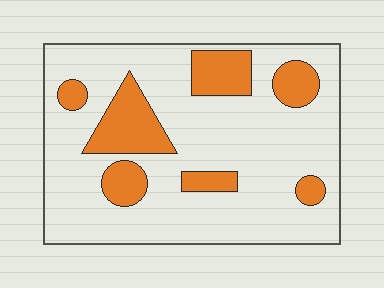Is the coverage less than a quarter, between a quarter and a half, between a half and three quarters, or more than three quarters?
Less than a quarter.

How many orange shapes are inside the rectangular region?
7.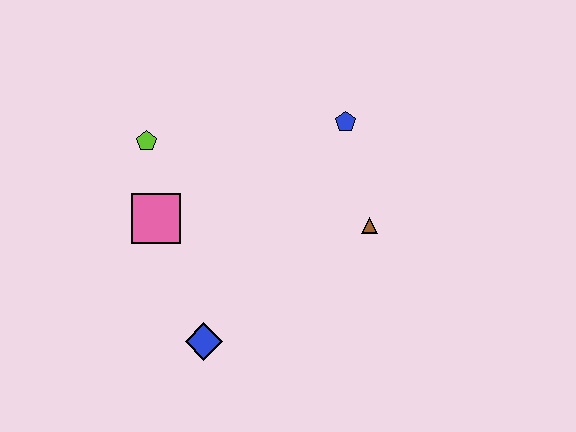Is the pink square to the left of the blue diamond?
Yes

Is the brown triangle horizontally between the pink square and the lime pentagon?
No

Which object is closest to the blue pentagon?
The brown triangle is closest to the blue pentagon.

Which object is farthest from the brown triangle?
The lime pentagon is farthest from the brown triangle.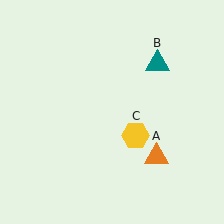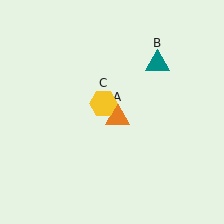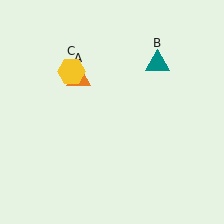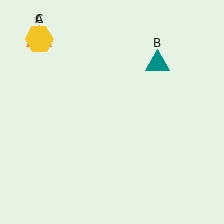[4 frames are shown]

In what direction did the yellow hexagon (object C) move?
The yellow hexagon (object C) moved up and to the left.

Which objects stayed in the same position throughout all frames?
Teal triangle (object B) remained stationary.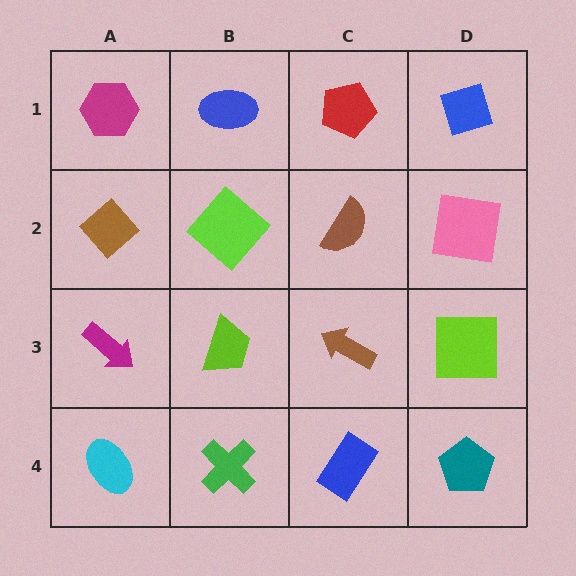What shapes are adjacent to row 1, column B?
A lime diamond (row 2, column B), a magenta hexagon (row 1, column A), a red pentagon (row 1, column C).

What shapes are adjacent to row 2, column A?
A magenta hexagon (row 1, column A), a magenta arrow (row 3, column A), a lime diamond (row 2, column B).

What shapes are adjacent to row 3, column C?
A brown semicircle (row 2, column C), a blue rectangle (row 4, column C), a lime trapezoid (row 3, column B), a lime square (row 3, column D).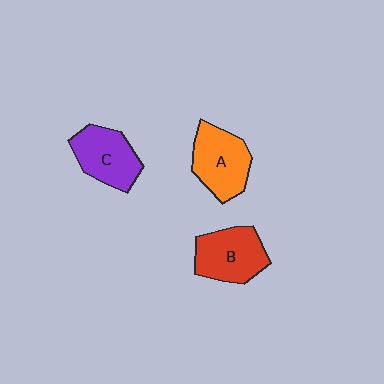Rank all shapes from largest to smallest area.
From largest to smallest: A (orange), B (red), C (purple).